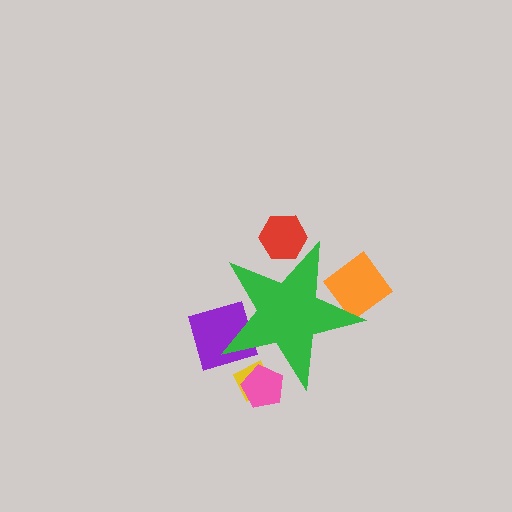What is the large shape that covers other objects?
A green star.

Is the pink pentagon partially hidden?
Yes, the pink pentagon is partially hidden behind the green star.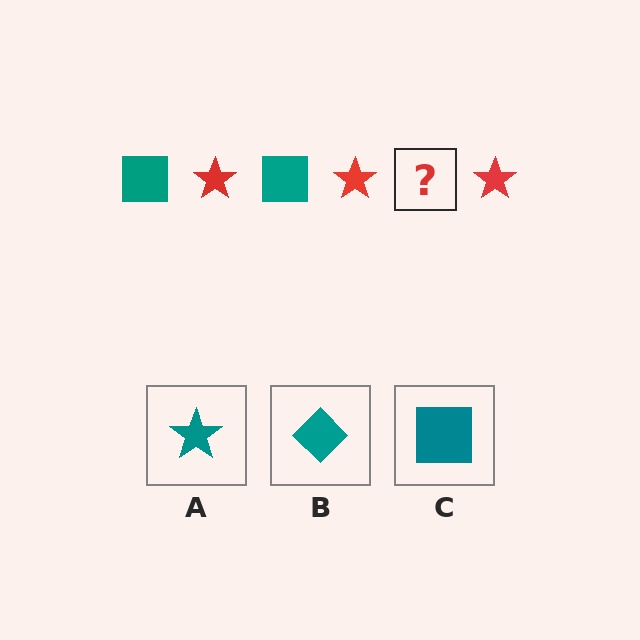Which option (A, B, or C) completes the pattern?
C.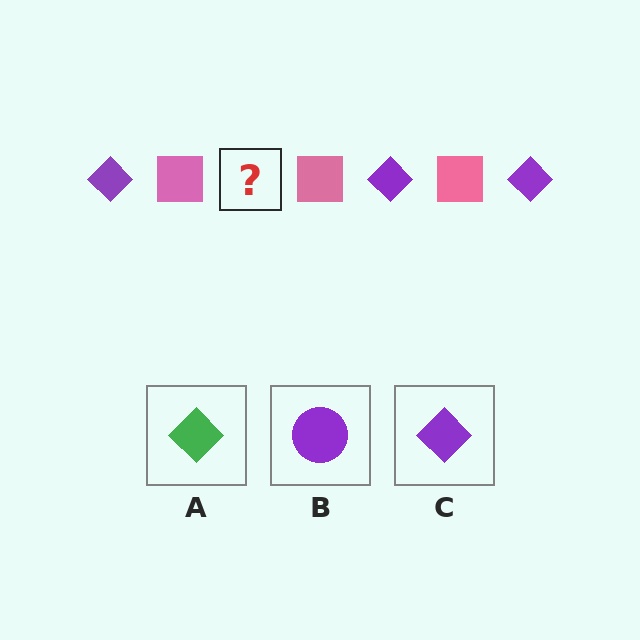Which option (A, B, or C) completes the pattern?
C.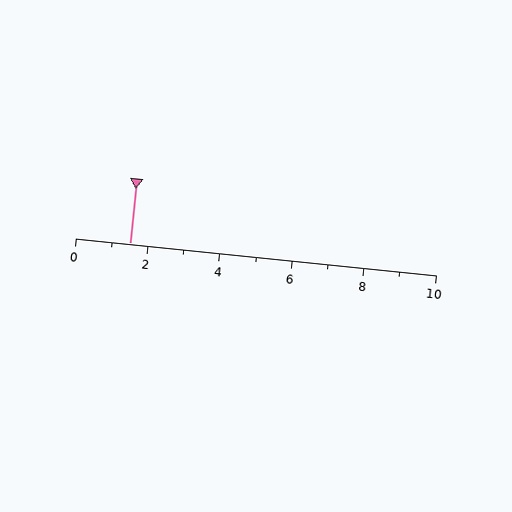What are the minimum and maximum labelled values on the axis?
The axis runs from 0 to 10.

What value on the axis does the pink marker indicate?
The marker indicates approximately 1.5.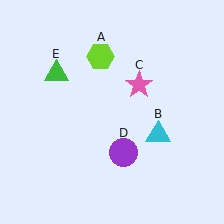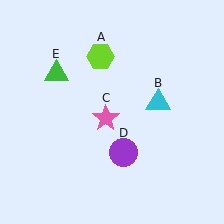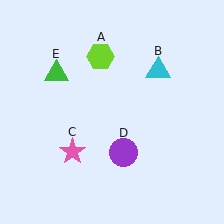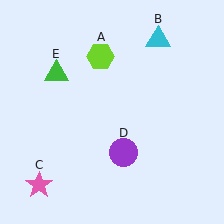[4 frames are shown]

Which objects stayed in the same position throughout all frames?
Lime hexagon (object A) and purple circle (object D) and green triangle (object E) remained stationary.